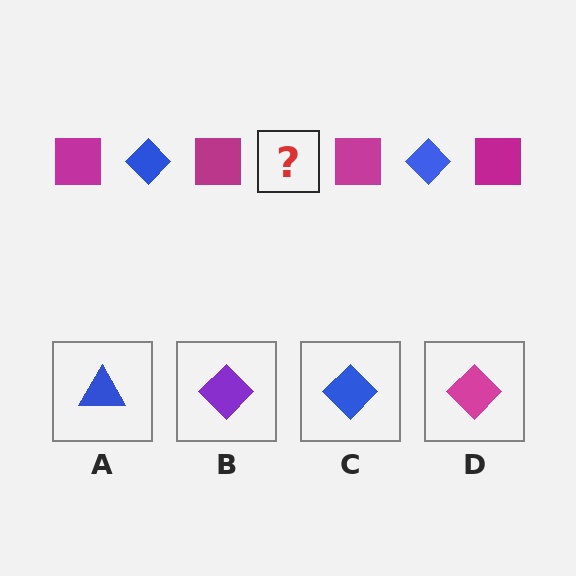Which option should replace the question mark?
Option C.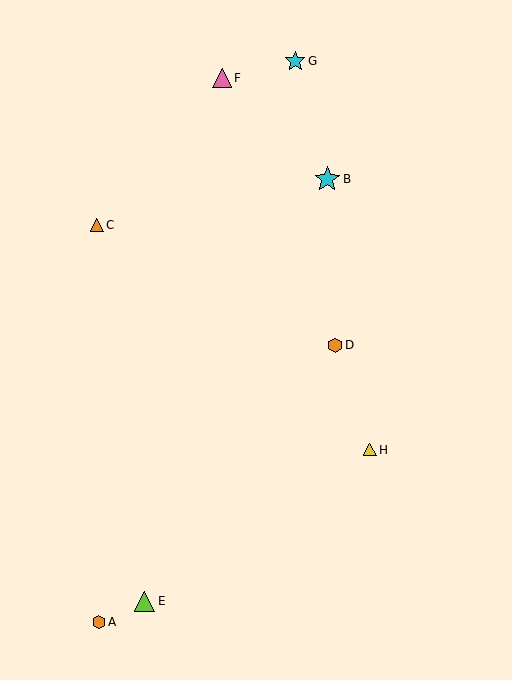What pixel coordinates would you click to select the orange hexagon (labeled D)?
Click at (335, 345) to select the orange hexagon D.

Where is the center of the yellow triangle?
The center of the yellow triangle is at (370, 450).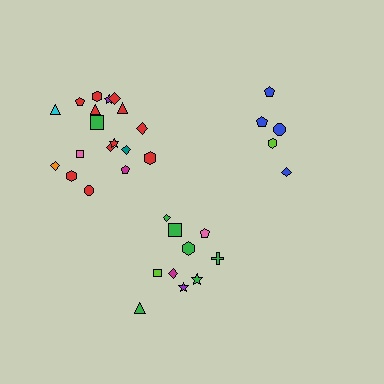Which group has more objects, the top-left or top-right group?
The top-left group.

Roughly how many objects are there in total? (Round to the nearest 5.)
Roughly 35 objects in total.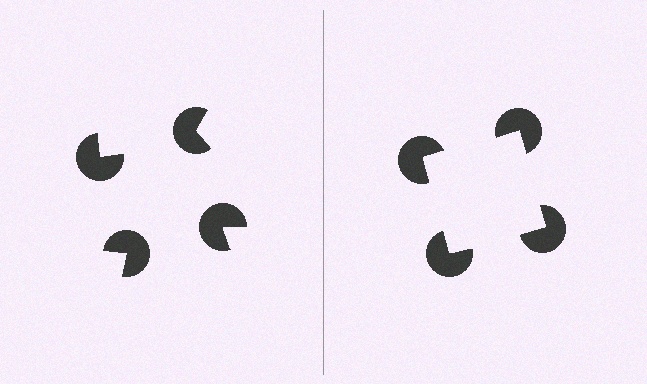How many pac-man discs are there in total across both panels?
8 — 4 on each side.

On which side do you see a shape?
An illusory square appears on the right side. On the left side the wedge cuts are rotated, so no coherent shape forms.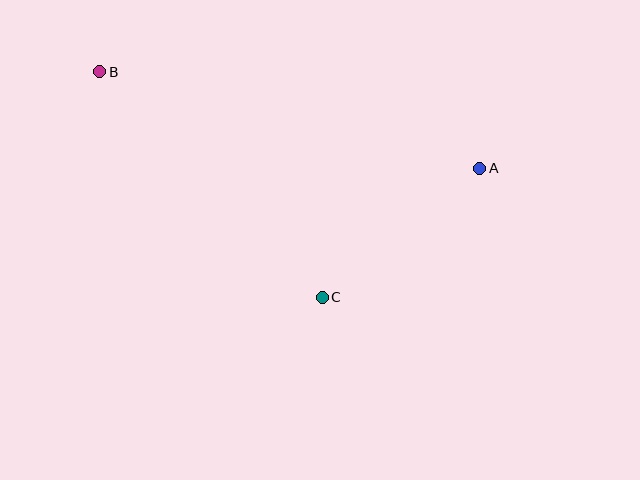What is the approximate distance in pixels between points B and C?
The distance between B and C is approximately 317 pixels.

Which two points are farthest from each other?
Points A and B are farthest from each other.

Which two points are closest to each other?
Points A and C are closest to each other.